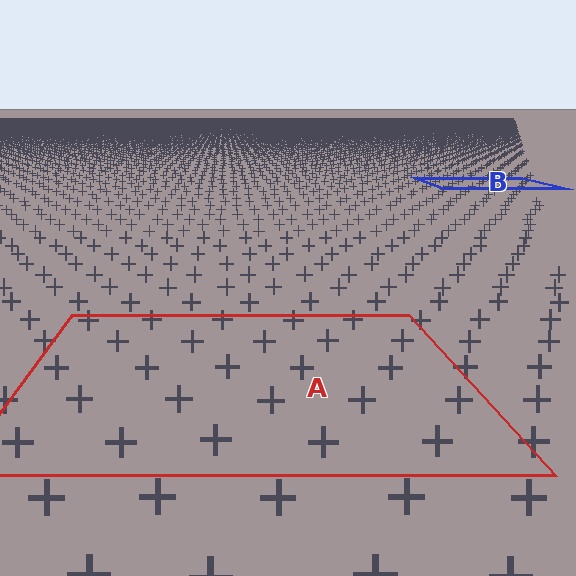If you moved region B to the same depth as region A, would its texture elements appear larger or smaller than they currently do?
They would appear larger. At a closer depth, the same texture elements are projected at a bigger on-screen size.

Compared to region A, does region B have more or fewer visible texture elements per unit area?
Region B has more texture elements per unit area — they are packed more densely because it is farther away.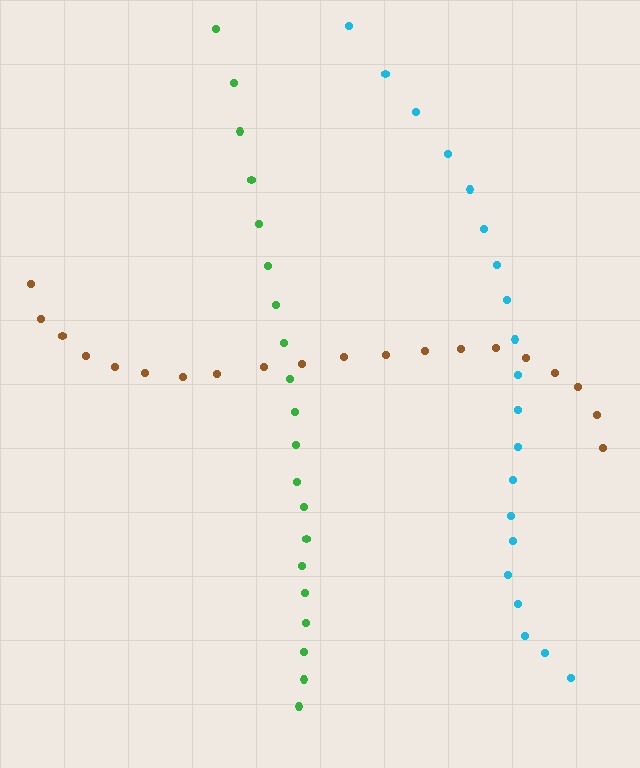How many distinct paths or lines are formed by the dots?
There are 3 distinct paths.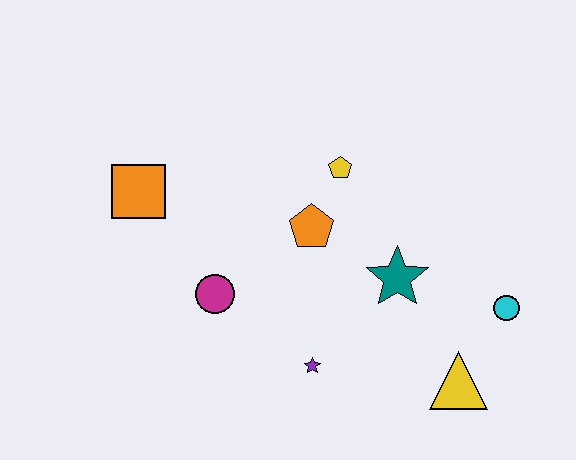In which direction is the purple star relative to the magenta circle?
The purple star is to the right of the magenta circle.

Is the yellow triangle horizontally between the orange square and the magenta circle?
No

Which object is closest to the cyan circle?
The yellow triangle is closest to the cyan circle.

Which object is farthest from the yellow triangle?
The orange square is farthest from the yellow triangle.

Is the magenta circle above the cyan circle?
Yes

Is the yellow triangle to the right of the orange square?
Yes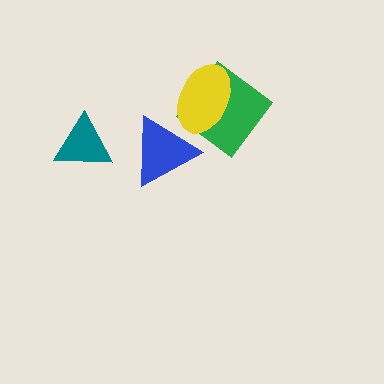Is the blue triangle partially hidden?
Yes, it is partially covered by another shape.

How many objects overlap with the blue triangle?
2 objects overlap with the blue triangle.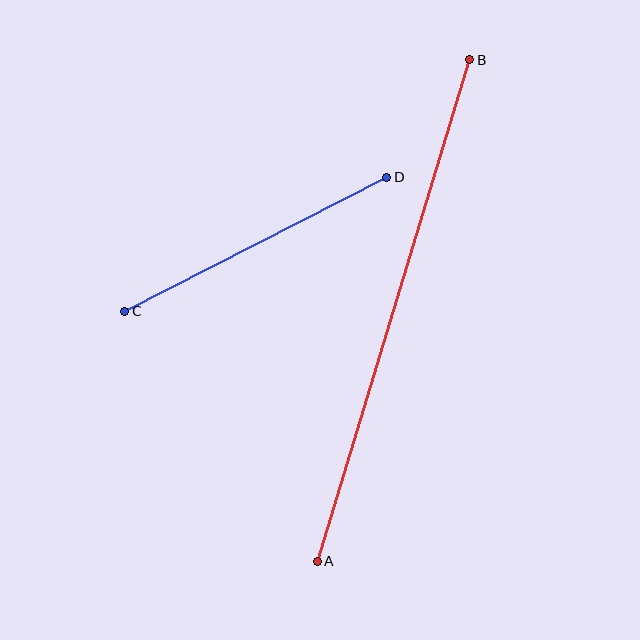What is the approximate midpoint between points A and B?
The midpoint is at approximately (394, 311) pixels.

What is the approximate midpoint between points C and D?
The midpoint is at approximately (256, 244) pixels.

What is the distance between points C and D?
The distance is approximately 295 pixels.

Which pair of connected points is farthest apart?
Points A and B are farthest apart.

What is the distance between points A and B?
The distance is approximately 524 pixels.